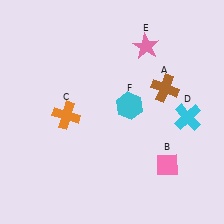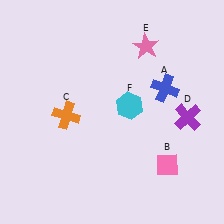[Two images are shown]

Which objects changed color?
A changed from brown to blue. D changed from cyan to purple.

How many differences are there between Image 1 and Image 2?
There are 2 differences between the two images.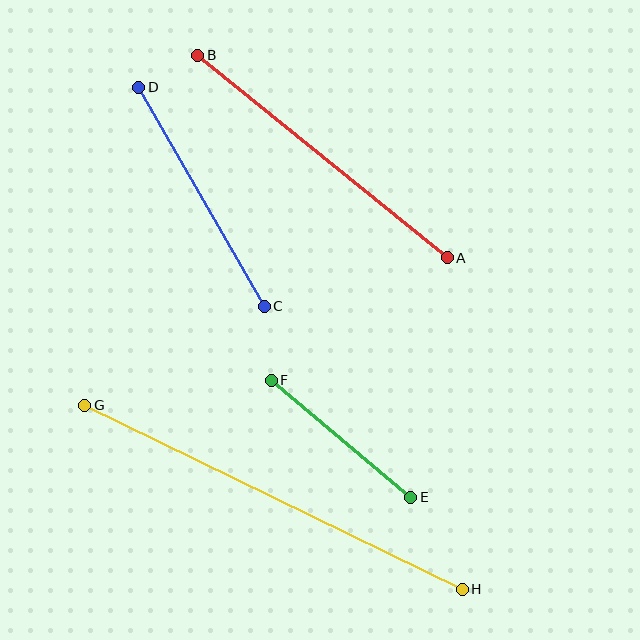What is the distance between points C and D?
The distance is approximately 253 pixels.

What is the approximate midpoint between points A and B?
The midpoint is at approximately (323, 156) pixels.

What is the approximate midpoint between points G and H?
The midpoint is at approximately (273, 497) pixels.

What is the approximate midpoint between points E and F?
The midpoint is at approximately (341, 439) pixels.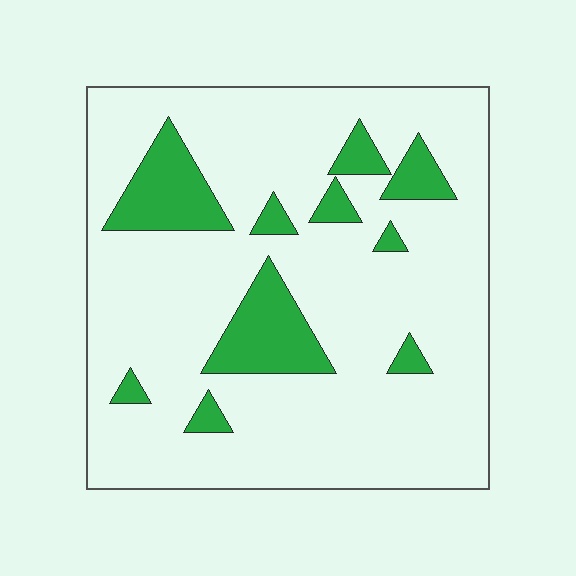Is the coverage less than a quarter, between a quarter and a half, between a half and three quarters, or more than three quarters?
Less than a quarter.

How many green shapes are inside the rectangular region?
10.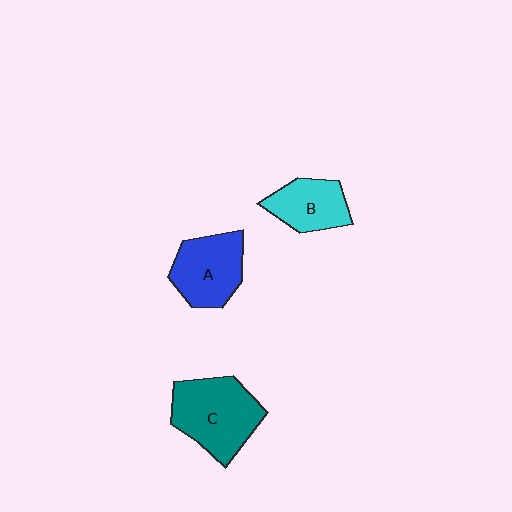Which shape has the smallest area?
Shape B (cyan).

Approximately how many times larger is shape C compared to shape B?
Approximately 1.6 times.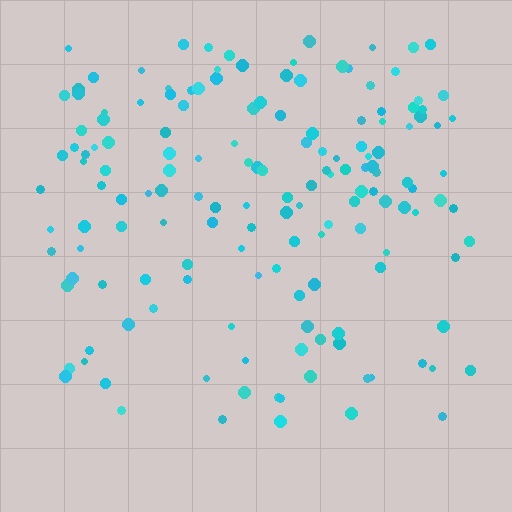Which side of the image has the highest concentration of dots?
The top.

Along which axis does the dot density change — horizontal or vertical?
Vertical.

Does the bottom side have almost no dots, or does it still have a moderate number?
Still a moderate number, just noticeably fewer than the top.